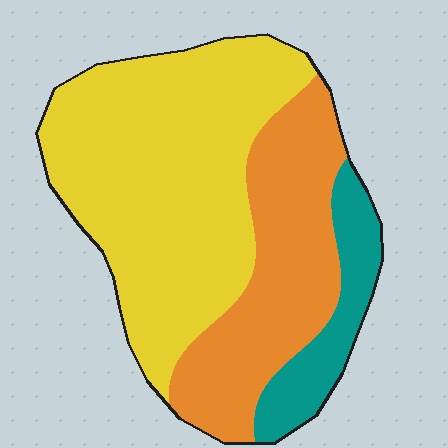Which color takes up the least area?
Teal, at roughly 15%.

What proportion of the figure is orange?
Orange takes up about one third (1/3) of the figure.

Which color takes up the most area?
Yellow, at roughly 55%.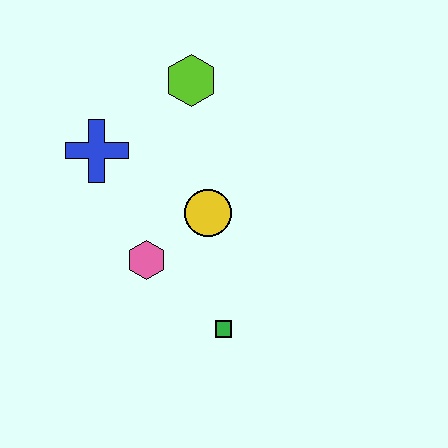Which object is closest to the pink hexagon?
The yellow circle is closest to the pink hexagon.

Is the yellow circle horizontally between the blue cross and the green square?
Yes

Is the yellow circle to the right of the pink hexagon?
Yes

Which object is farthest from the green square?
The lime hexagon is farthest from the green square.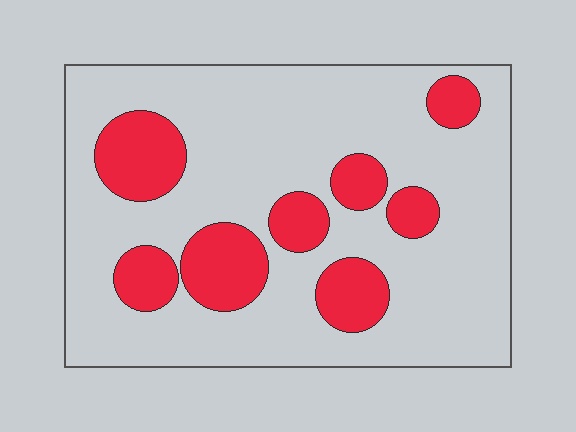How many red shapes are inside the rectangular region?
8.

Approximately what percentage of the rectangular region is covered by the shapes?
Approximately 25%.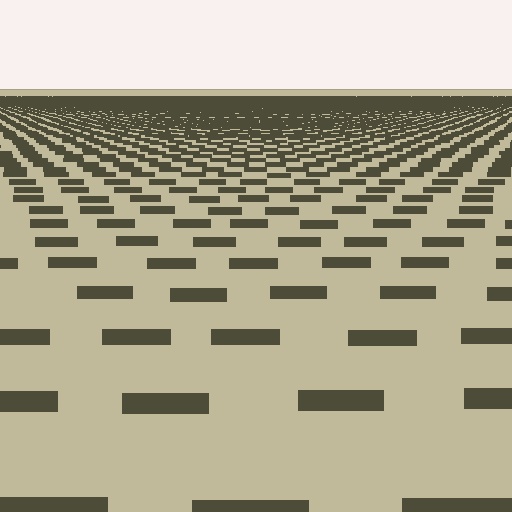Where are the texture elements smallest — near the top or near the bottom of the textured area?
Near the top.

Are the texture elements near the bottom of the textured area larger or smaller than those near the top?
Larger. Near the bottom, elements are closer to the viewer and appear at a bigger on-screen size.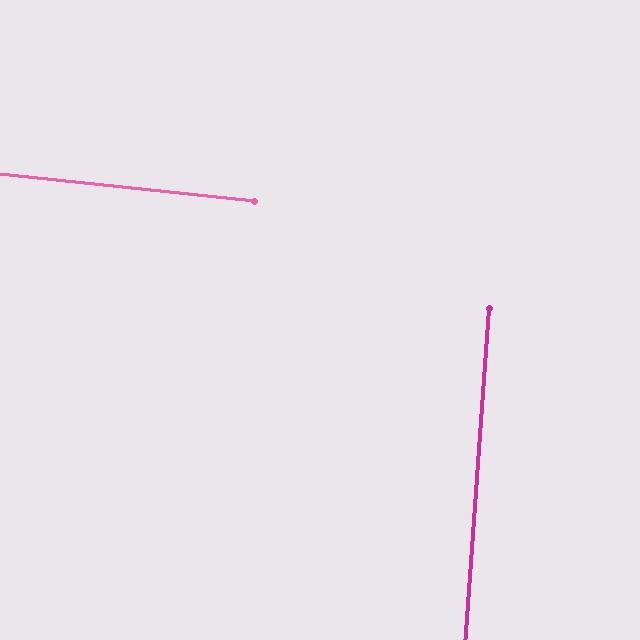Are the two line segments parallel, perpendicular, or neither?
Perpendicular — they meet at approximately 88°.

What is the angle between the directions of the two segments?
Approximately 88 degrees.